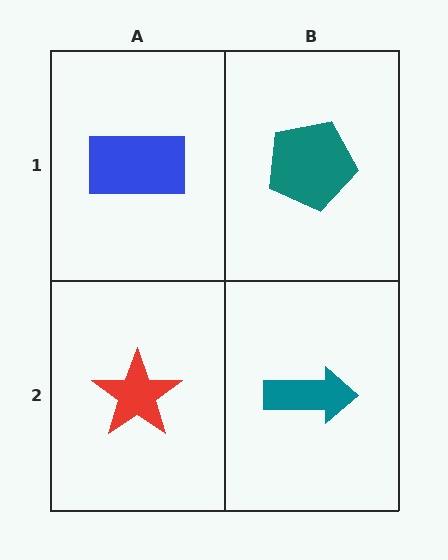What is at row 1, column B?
A teal pentagon.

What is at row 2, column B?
A teal arrow.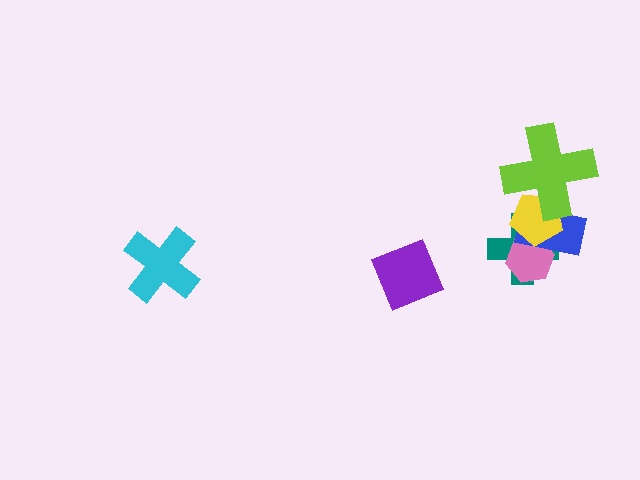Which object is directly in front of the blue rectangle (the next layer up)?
The yellow pentagon is directly in front of the blue rectangle.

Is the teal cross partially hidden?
Yes, it is partially covered by another shape.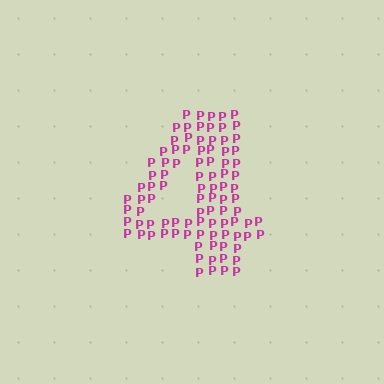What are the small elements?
The small elements are letter P's.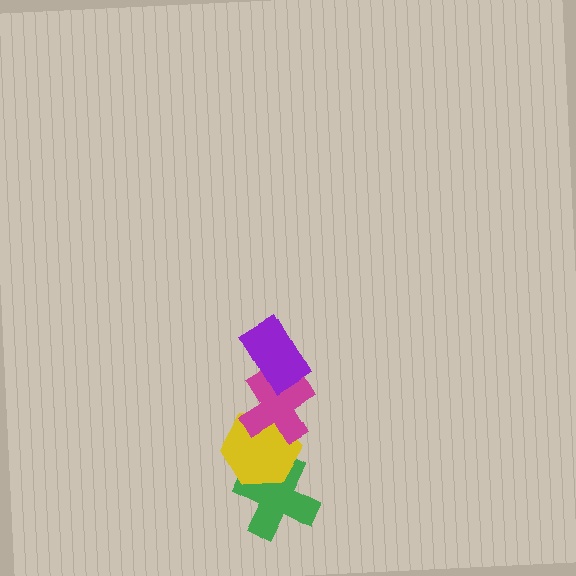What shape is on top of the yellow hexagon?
The magenta cross is on top of the yellow hexagon.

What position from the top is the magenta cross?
The magenta cross is 2nd from the top.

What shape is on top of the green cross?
The yellow hexagon is on top of the green cross.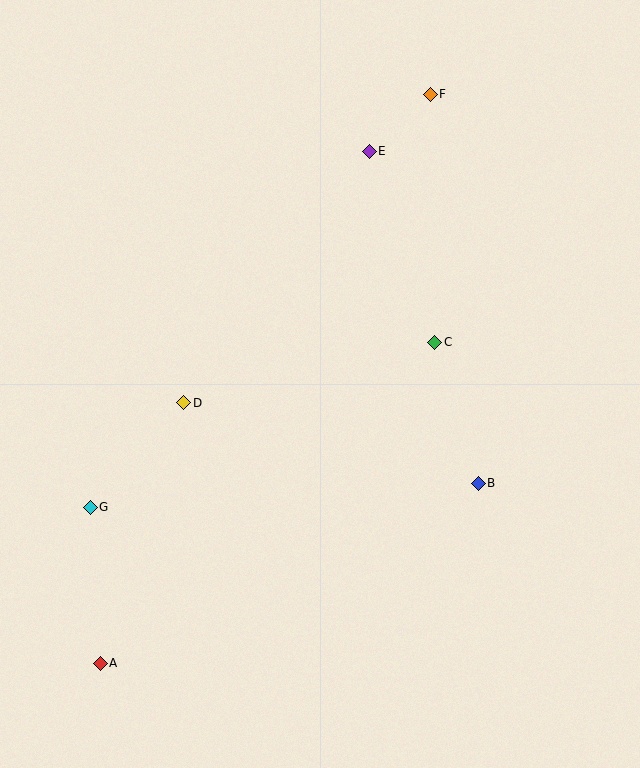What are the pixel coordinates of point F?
Point F is at (430, 94).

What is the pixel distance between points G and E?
The distance between G and E is 452 pixels.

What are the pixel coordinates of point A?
Point A is at (100, 663).